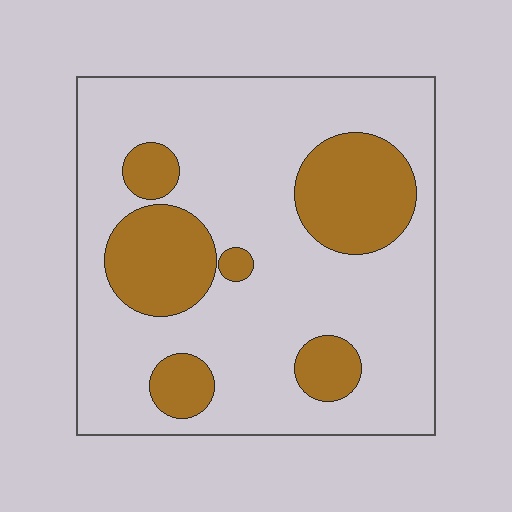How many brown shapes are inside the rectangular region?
6.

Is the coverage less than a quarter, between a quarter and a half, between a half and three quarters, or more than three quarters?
Between a quarter and a half.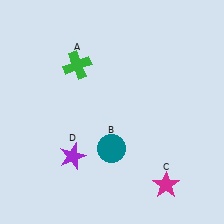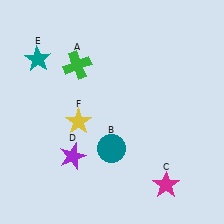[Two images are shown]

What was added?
A teal star (E), a yellow star (F) were added in Image 2.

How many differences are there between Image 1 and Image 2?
There are 2 differences between the two images.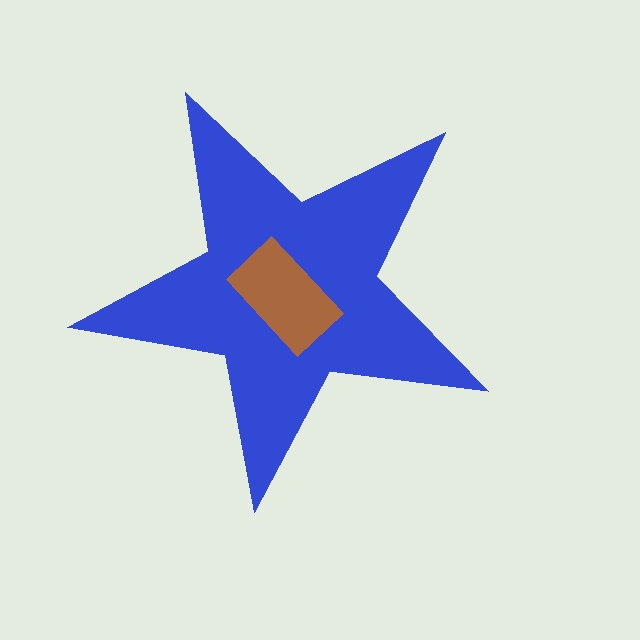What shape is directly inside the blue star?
The brown rectangle.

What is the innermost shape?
The brown rectangle.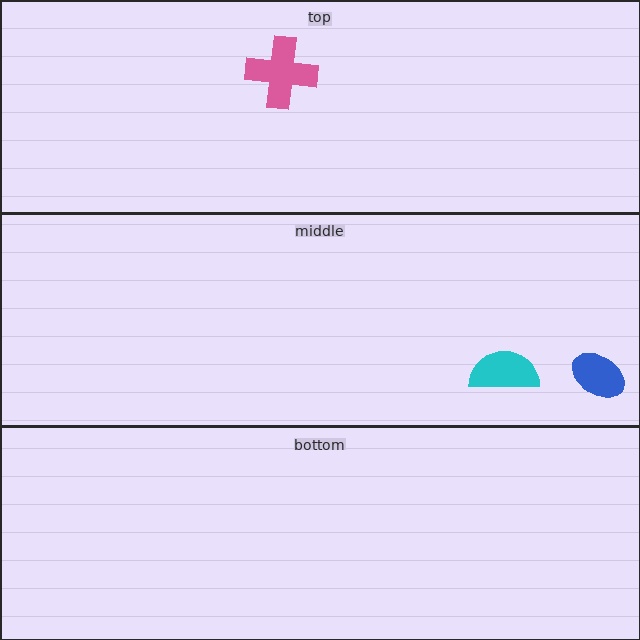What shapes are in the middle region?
The blue ellipse, the cyan semicircle.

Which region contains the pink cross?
The top region.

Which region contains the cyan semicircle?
The middle region.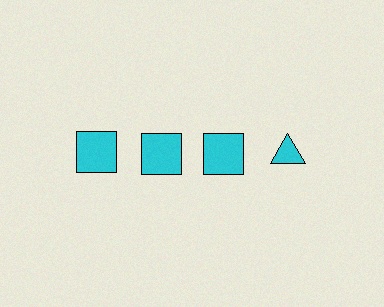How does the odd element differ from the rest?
It has a different shape: triangle instead of square.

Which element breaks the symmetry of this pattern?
The cyan triangle in the top row, second from right column breaks the symmetry. All other shapes are cyan squares.